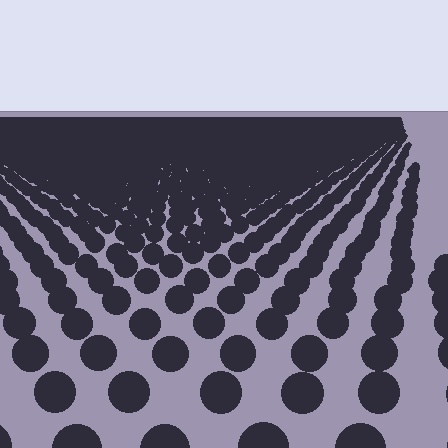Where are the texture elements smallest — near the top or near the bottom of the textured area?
Near the top.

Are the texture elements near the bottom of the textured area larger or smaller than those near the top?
Larger. Near the bottom, elements are closer to the viewer and appear at a bigger on-screen size.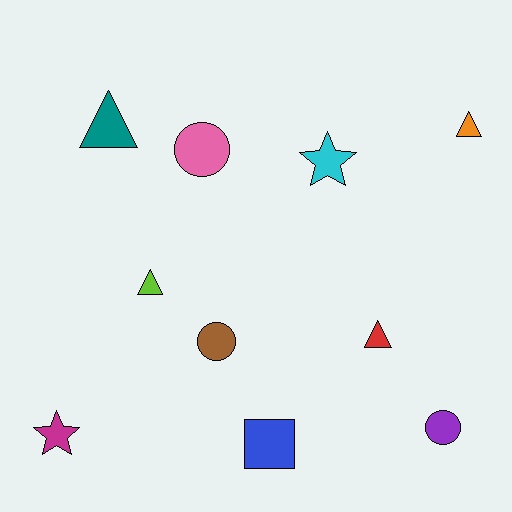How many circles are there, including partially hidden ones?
There are 3 circles.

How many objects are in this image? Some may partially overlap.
There are 10 objects.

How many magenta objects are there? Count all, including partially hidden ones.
There is 1 magenta object.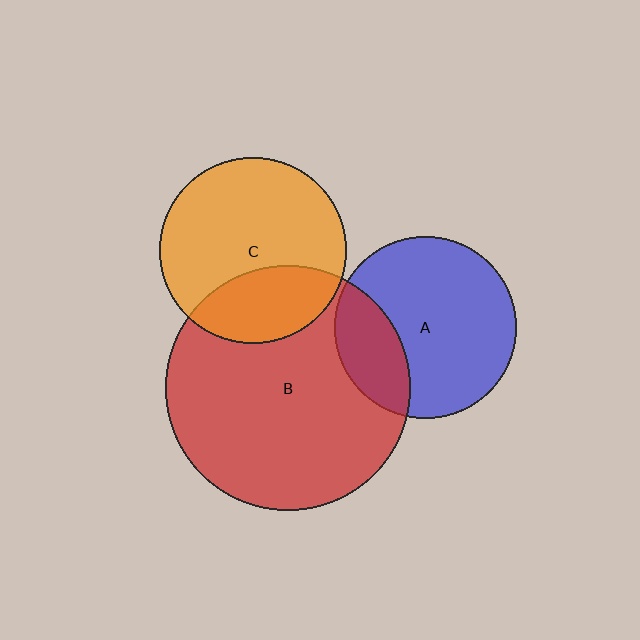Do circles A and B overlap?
Yes.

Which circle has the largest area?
Circle B (red).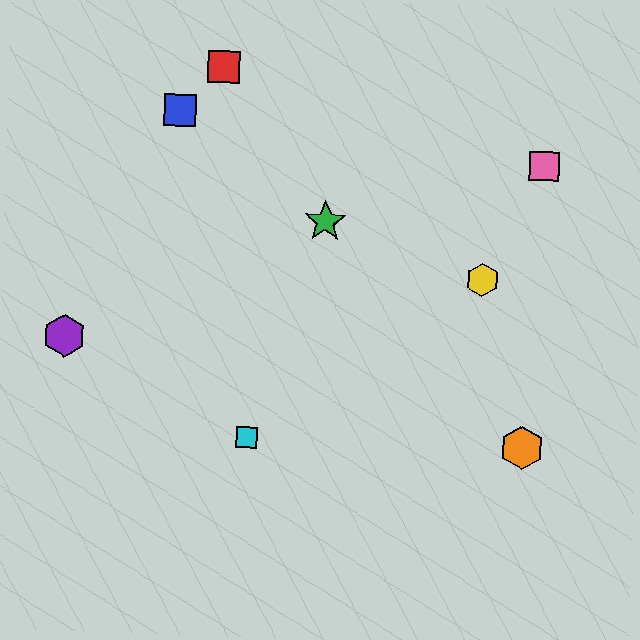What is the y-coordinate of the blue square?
The blue square is at y≈110.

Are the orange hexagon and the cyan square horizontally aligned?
Yes, both are at y≈448.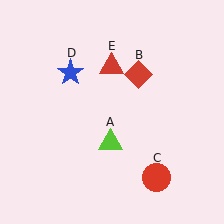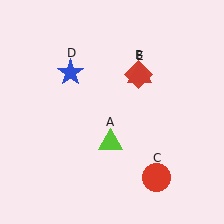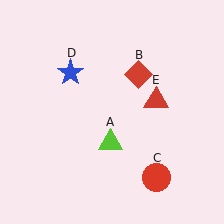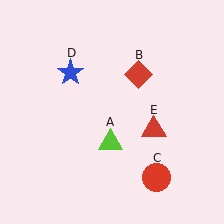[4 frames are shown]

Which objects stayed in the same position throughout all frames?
Lime triangle (object A) and red diamond (object B) and red circle (object C) and blue star (object D) remained stationary.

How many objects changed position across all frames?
1 object changed position: red triangle (object E).